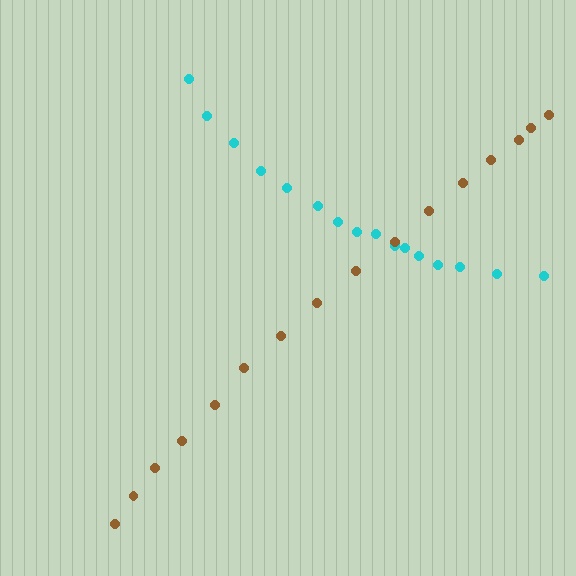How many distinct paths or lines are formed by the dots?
There are 2 distinct paths.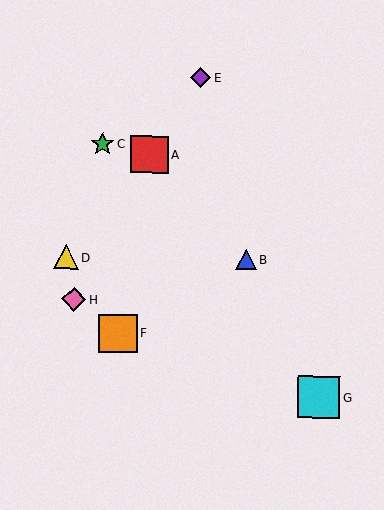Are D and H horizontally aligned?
No, D is at y≈257 and H is at y≈299.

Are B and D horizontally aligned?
Yes, both are at y≈259.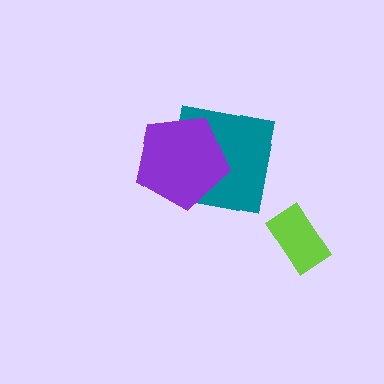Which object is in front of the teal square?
The purple pentagon is in front of the teal square.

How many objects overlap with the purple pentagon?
1 object overlaps with the purple pentagon.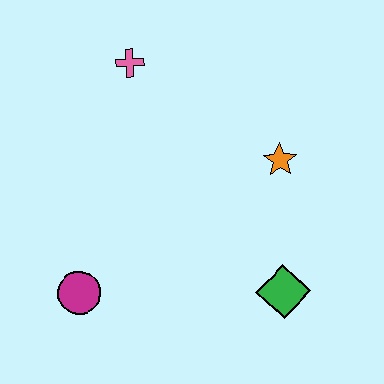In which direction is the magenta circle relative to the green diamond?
The magenta circle is to the left of the green diamond.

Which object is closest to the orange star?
The green diamond is closest to the orange star.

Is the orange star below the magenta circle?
No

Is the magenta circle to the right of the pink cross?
No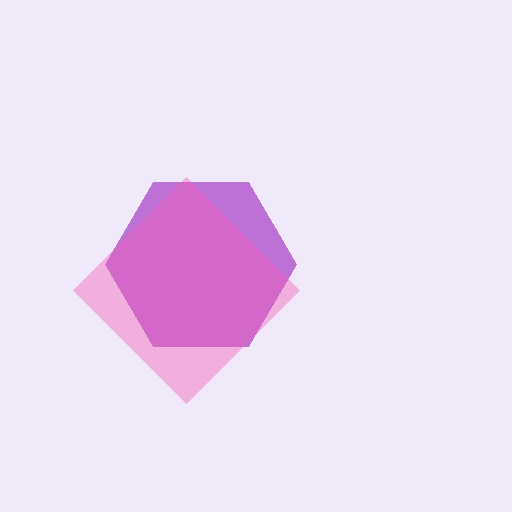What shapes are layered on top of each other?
The layered shapes are: a purple hexagon, a pink diamond.